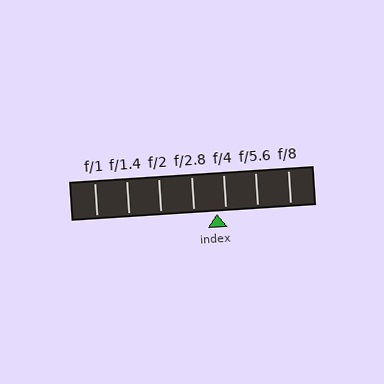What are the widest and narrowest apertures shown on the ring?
The widest aperture shown is f/1 and the narrowest is f/8.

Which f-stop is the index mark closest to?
The index mark is closest to f/4.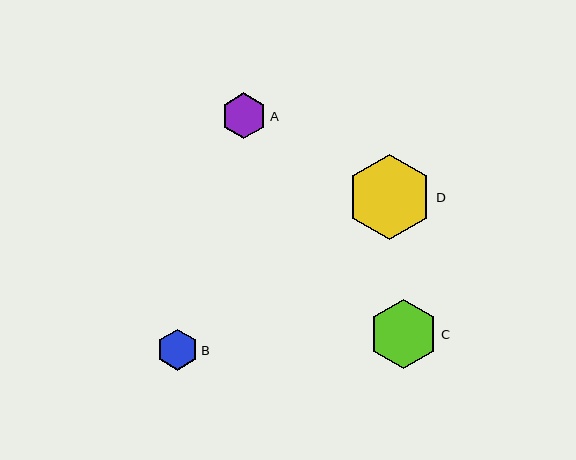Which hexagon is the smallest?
Hexagon B is the smallest with a size of approximately 41 pixels.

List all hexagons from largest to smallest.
From largest to smallest: D, C, A, B.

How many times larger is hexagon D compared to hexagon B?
Hexagon D is approximately 2.1 times the size of hexagon B.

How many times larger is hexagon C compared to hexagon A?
Hexagon C is approximately 1.5 times the size of hexagon A.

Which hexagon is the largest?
Hexagon D is the largest with a size of approximately 86 pixels.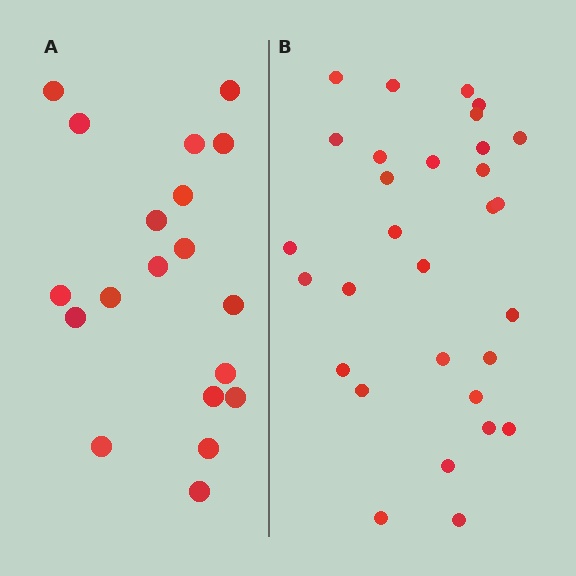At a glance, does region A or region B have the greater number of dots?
Region B (the right region) has more dots.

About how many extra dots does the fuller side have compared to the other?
Region B has roughly 12 or so more dots than region A.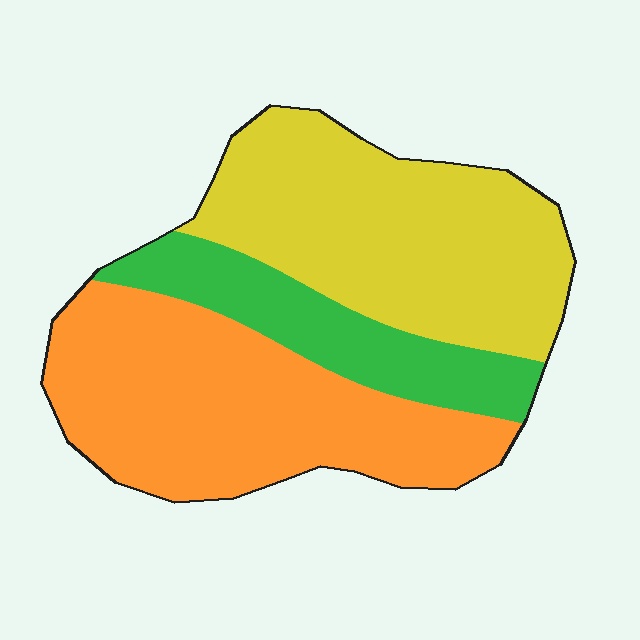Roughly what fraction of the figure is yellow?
Yellow covers around 40% of the figure.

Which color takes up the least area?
Green, at roughly 20%.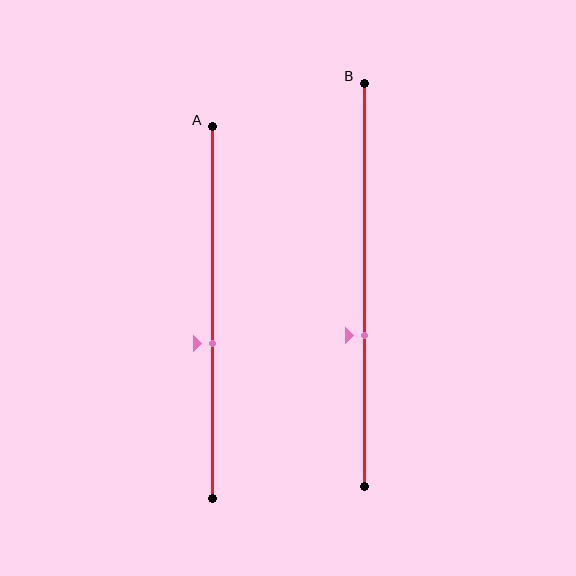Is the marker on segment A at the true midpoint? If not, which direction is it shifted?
No, the marker on segment A is shifted downward by about 8% of the segment length.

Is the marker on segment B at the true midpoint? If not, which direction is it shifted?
No, the marker on segment B is shifted downward by about 13% of the segment length.